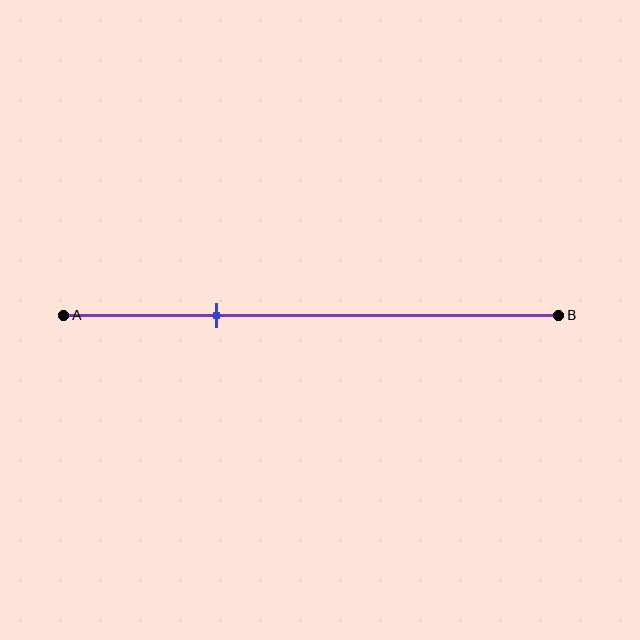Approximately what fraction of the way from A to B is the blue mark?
The blue mark is approximately 30% of the way from A to B.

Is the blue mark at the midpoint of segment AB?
No, the mark is at about 30% from A, not at the 50% midpoint.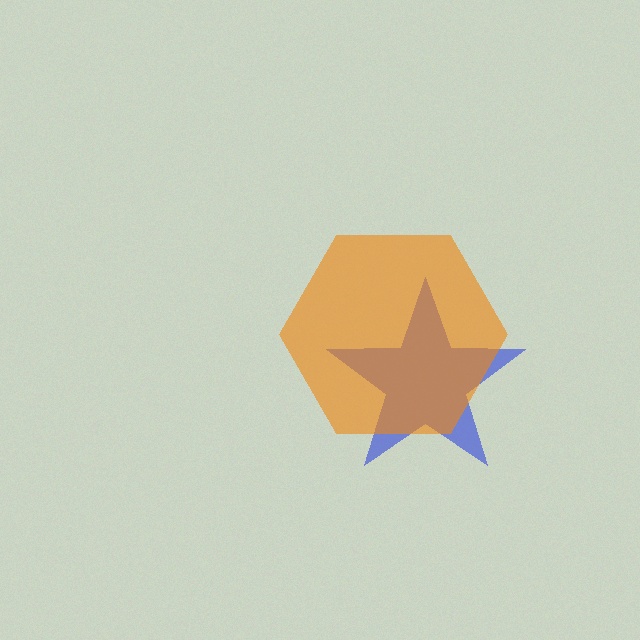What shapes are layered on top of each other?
The layered shapes are: a blue star, an orange hexagon.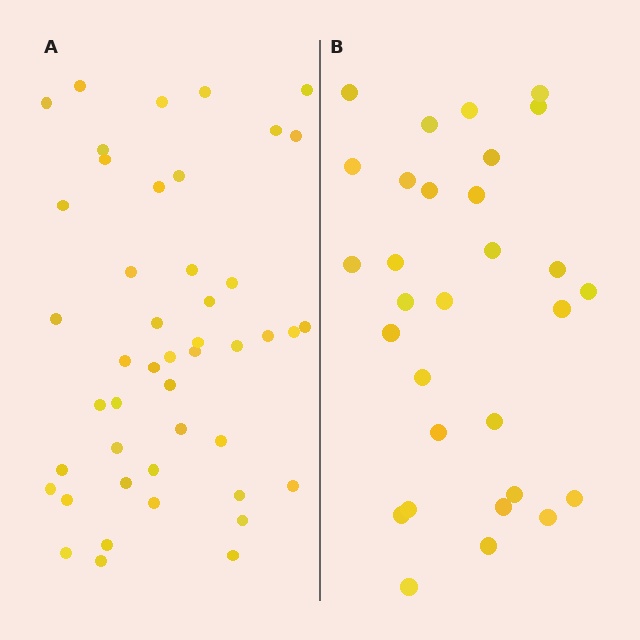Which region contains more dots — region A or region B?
Region A (the left region) has more dots.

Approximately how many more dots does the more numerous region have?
Region A has approximately 15 more dots than region B.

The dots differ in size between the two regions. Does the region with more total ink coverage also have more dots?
No. Region B has more total ink coverage because its dots are larger, but region A actually contains more individual dots. Total area can be misleading — the number of items is what matters here.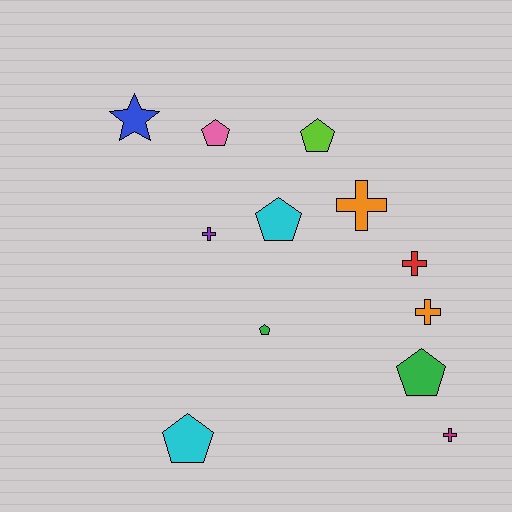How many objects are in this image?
There are 12 objects.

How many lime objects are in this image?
There is 1 lime object.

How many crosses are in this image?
There are 5 crosses.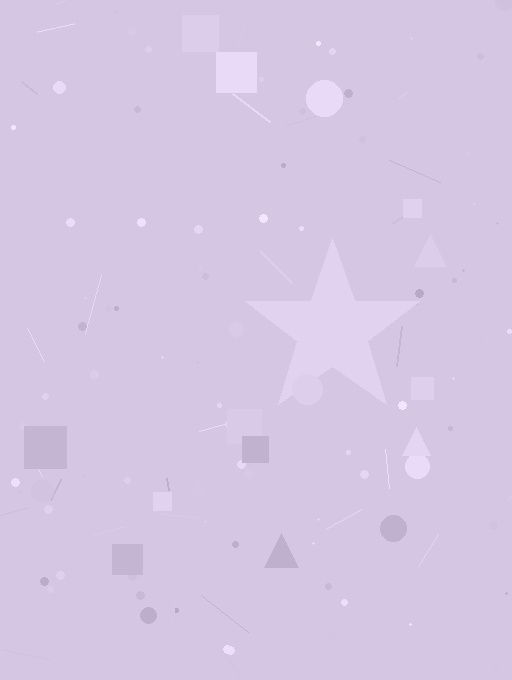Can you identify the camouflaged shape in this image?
The camouflaged shape is a star.